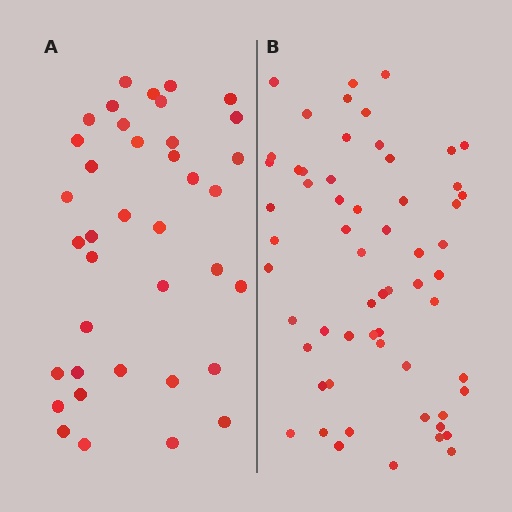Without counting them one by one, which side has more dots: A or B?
Region B (the right region) has more dots.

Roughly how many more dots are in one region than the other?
Region B has approximately 20 more dots than region A.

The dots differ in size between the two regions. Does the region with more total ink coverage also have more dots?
No. Region A has more total ink coverage because its dots are larger, but region B actually contains more individual dots. Total area can be misleading — the number of items is what matters here.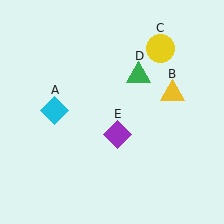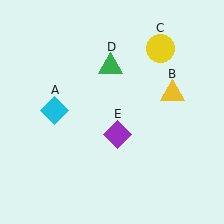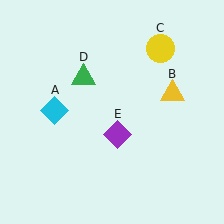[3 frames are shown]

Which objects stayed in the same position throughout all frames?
Cyan diamond (object A) and yellow triangle (object B) and yellow circle (object C) and purple diamond (object E) remained stationary.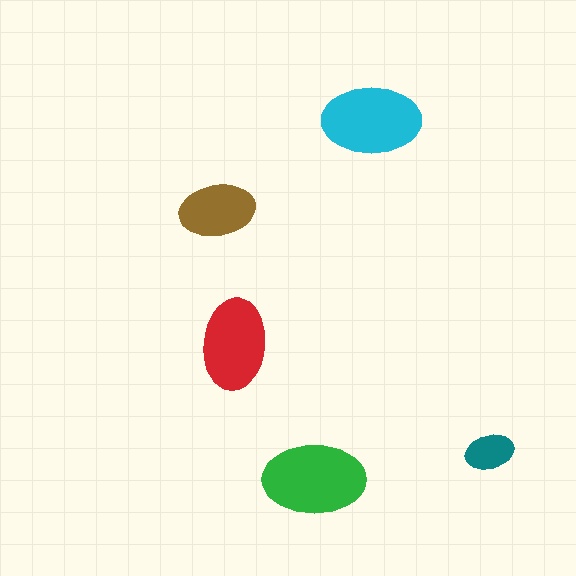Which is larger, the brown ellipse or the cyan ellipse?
The cyan one.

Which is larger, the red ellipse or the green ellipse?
The green one.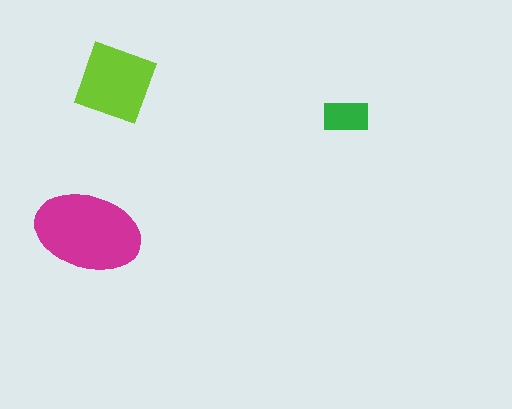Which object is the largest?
The magenta ellipse.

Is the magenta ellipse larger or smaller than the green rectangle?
Larger.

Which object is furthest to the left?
The magenta ellipse is leftmost.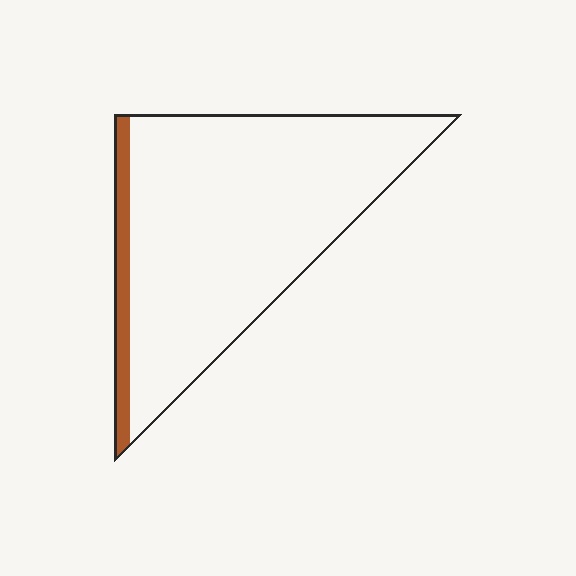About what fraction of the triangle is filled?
About one tenth (1/10).